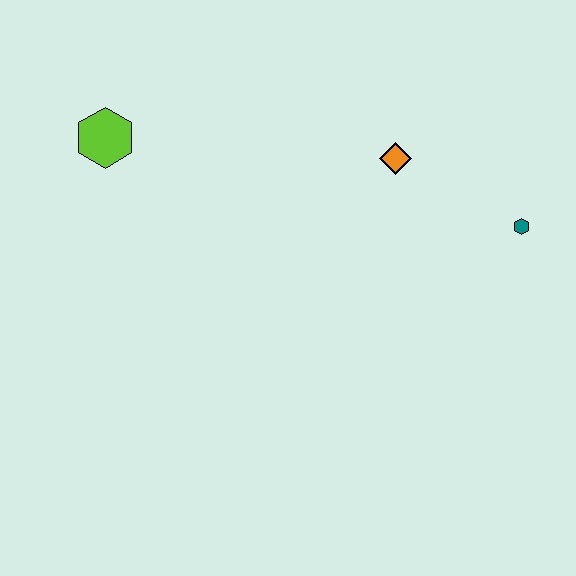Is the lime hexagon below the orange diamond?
No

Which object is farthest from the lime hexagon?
The teal hexagon is farthest from the lime hexagon.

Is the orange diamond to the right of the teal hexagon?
No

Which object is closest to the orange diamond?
The teal hexagon is closest to the orange diamond.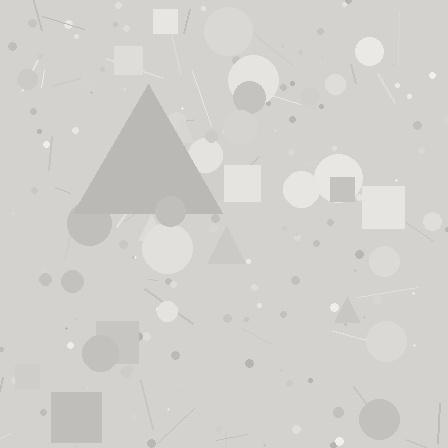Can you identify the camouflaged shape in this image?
The camouflaged shape is a triangle.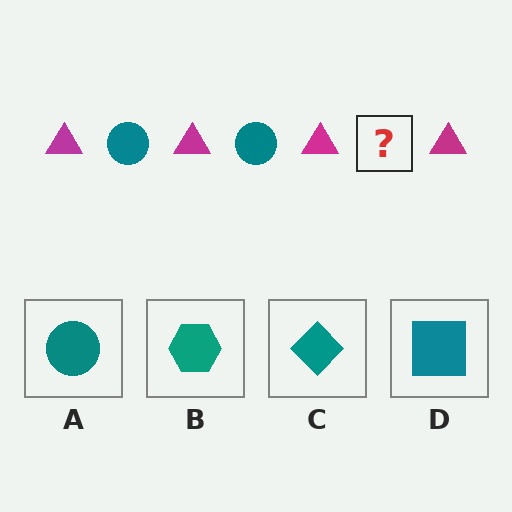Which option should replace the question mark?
Option A.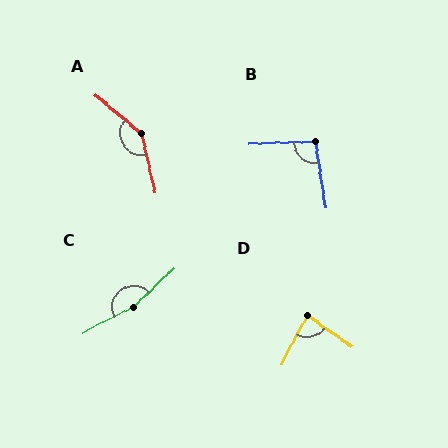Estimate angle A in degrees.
Approximately 143 degrees.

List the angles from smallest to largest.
D (83°), B (97°), A (143°), C (164°).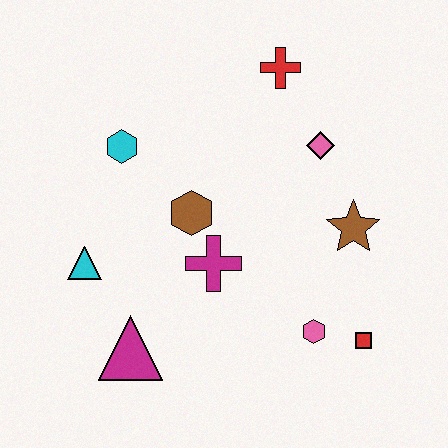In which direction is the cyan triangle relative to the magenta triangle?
The cyan triangle is above the magenta triangle.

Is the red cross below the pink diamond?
No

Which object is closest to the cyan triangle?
The magenta triangle is closest to the cyan triangle.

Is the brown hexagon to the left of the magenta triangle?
No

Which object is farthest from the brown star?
The cyan triangle is farthest from the brown star.